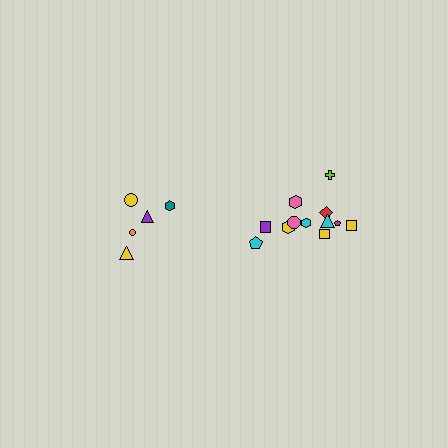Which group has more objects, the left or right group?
The right group.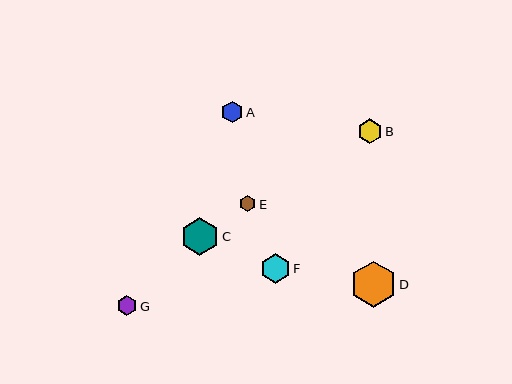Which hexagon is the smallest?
Hexagon E is the smallest with a size of approximately 16 pixels.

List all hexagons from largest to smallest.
From largest to smallest: D, C, F, B, A, G, E.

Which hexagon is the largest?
Hexagon D is the largest with a size of approximately 46 pixels.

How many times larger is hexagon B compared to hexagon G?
Hexagon B is approximately 1.3 times the size of hexagon G.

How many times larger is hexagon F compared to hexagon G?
Hexagon F is approximately 1.5 times the size of hexagon G.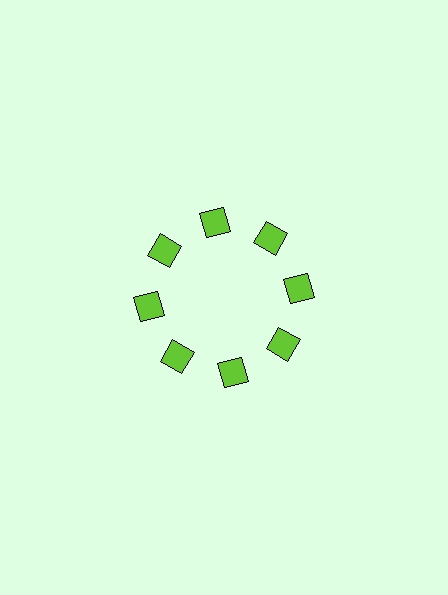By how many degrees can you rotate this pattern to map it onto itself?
The pattern maps onto itself every 45 degrees of rotation.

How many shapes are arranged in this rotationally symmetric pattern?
There are 8 shapes, arranged in 8 groups of 1.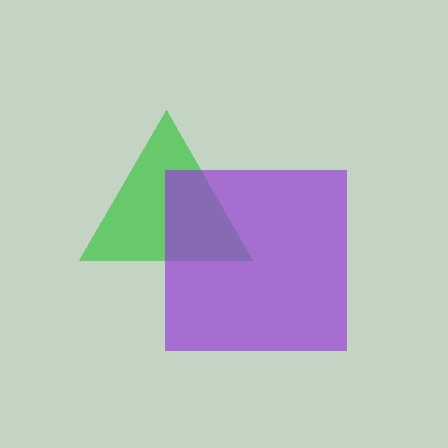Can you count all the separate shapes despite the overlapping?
Yes, there are 2 separate shapes.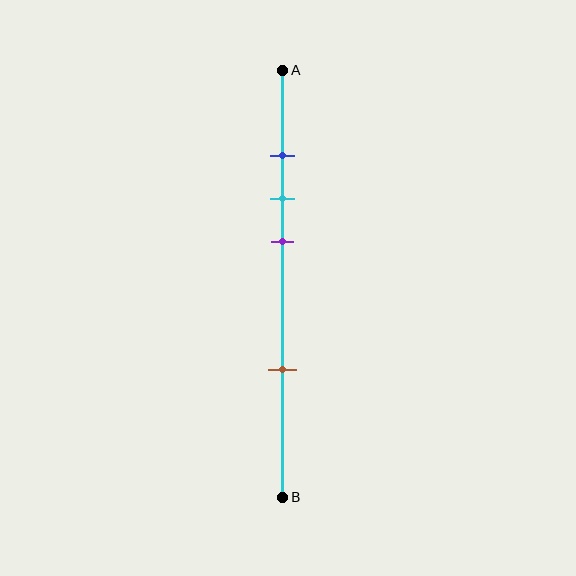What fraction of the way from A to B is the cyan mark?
The cyan mark is approximately 30% (0.3) of the way from A to B.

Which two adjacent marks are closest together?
The blue and cyan marks are the closest adjacent pair.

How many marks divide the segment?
There are 4 marks dividing the segment.